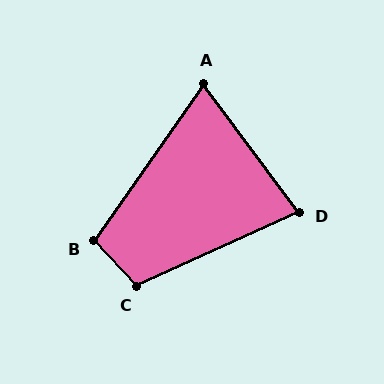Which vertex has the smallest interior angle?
A, at approximately 71 degrees.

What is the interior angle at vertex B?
Approximately 102 degrees (obtuse).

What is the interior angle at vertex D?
Approximately 78 degrees (acute).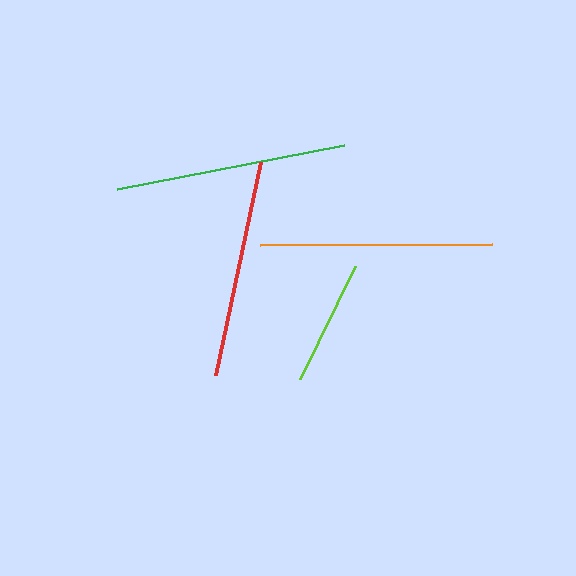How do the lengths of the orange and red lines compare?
The orange and red lines are approximately the same length.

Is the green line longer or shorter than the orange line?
The green line is longer than the orange line.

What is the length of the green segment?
The green segment is approximately 232 pixels long.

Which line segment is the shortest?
The lime line is the shortest at approximately 125 pixels.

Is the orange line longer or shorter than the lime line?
The orange line is longer than the lime line.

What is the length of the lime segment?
The lime segment is approximately 125 pixels long.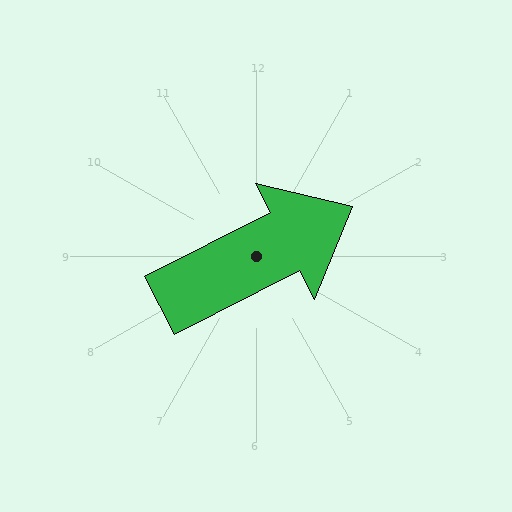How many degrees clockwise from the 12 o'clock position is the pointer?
Approximately 63 degrees.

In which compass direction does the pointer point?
Northeast.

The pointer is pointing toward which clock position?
Roughly 2 o'clock.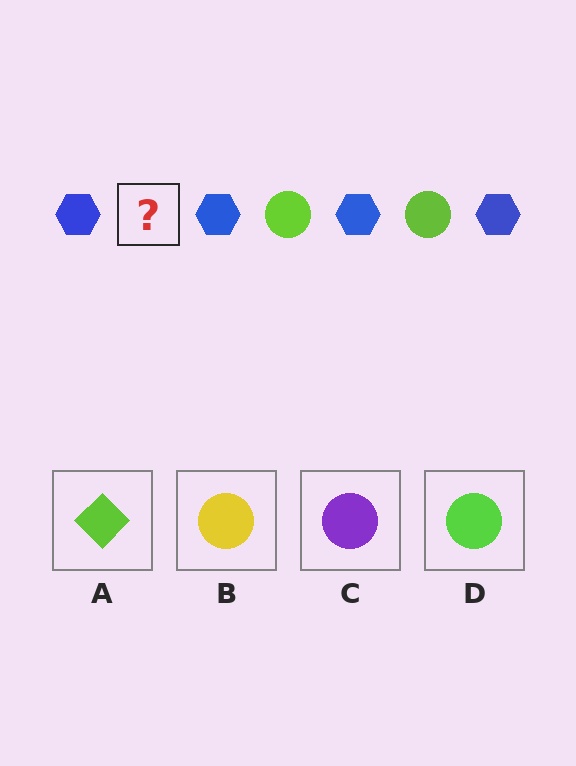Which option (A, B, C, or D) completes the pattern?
D.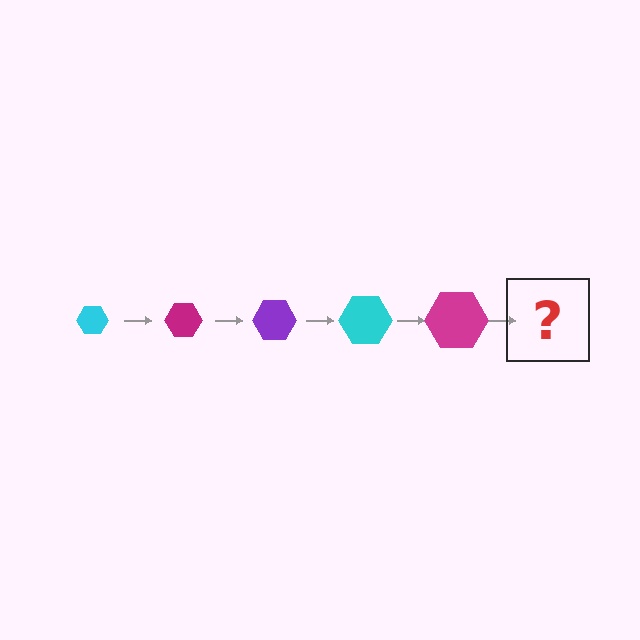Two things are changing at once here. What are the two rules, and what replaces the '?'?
The two rules are that the hexagon grows larger each step and the color cycles through cyan, magenta, and purple. The '?' should be a purple hexagon, larger than the previous one.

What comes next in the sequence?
The next element should be a purple hexagon, larger than the previous one.